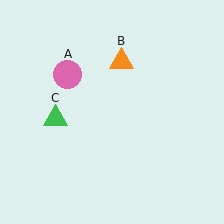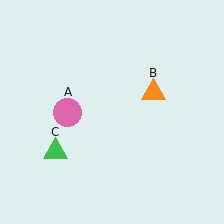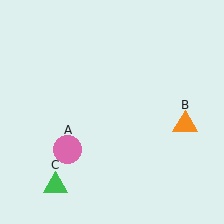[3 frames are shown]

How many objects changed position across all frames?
3 objects changed position: pink circle (object A), orange triangle (object B), green triangle (object C).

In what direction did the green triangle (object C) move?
The green triangle (object C) moved down.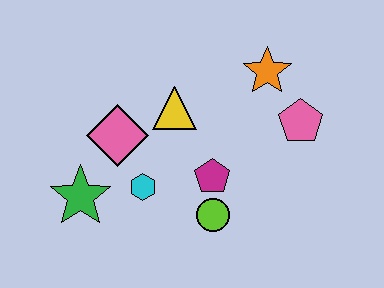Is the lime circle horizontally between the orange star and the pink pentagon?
No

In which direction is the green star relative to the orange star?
The green star is to the left of the orange star.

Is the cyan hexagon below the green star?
No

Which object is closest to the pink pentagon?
The orange star is closest to the pink pentagon.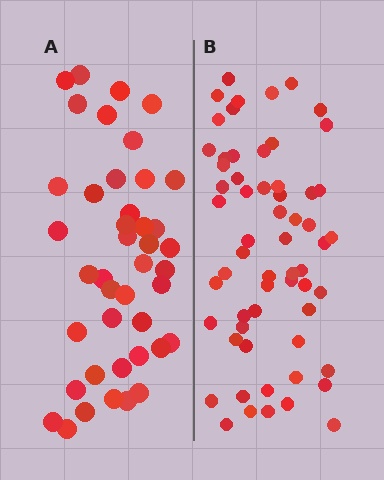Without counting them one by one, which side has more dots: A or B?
Region B (the right region) has more dots.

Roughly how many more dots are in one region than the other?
Region B has approximately 20 more dots than region A.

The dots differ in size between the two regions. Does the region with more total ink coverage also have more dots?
No. Region A has more total ink coverage because its dots are larger, but region B actually contains more individual dots. Total area can be misleading — the number of items is what matters here.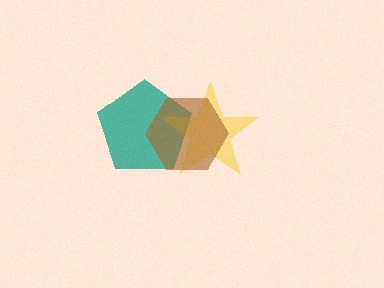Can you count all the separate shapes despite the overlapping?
Yes, there are 3 separate shapes.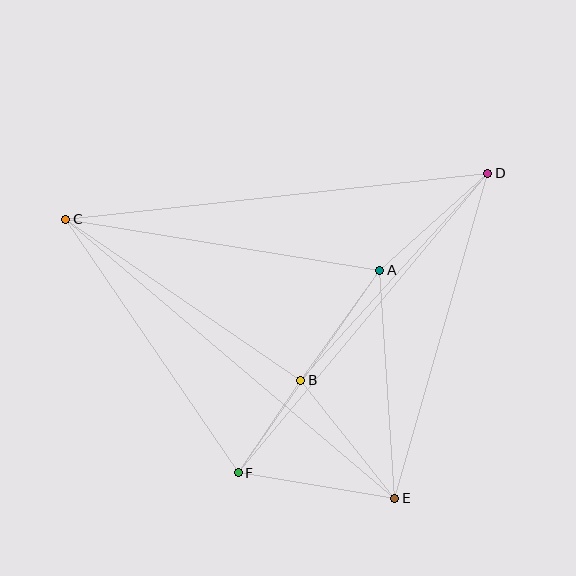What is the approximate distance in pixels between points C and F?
The distance between C and F is approximately 307 pixels.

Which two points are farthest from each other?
Points C and E are farthest from each other.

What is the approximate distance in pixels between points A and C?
The distance between A and C is approximately 318 pixels.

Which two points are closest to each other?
Points B and F are closest to each other.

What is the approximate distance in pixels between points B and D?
The distance between B and D is approximately 279 pixels.